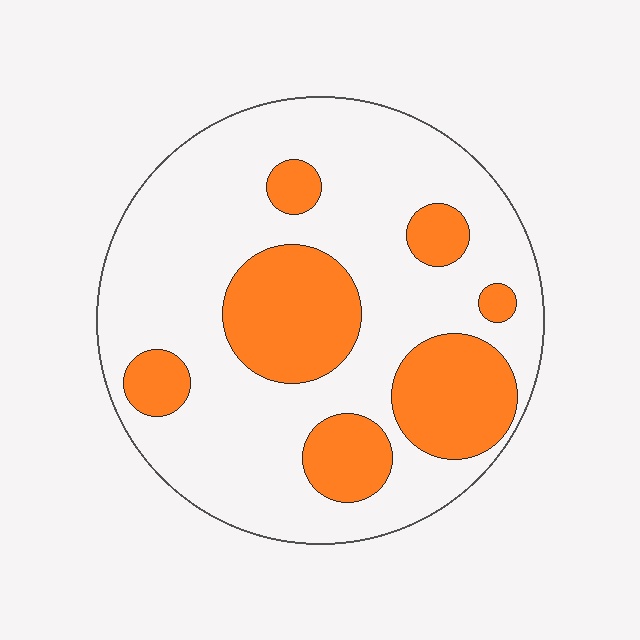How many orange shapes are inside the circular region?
7.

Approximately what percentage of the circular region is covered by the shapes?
Approximately 30%.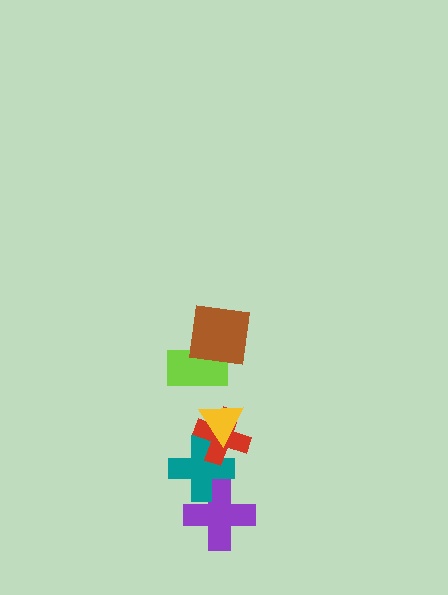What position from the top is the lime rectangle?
The lime rectangle is 2nd from the top.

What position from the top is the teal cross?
The teal cross is 5th from the top.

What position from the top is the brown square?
The brown square is 1st from the top.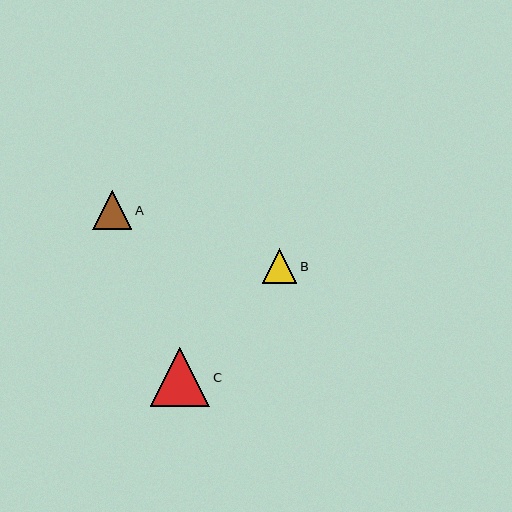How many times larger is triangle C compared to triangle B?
Triangle C is approximately 1.7 times the size of triangle B.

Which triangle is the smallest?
Triangle B is the smallest with a size of approximately 35 pixels.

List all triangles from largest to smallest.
From largest to smallest: C, A, B.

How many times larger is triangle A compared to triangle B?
Triangle A is approximately 1.1 times the size of triangle B.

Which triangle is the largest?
Triangle C is the largest with a size of approximately 60 pixels.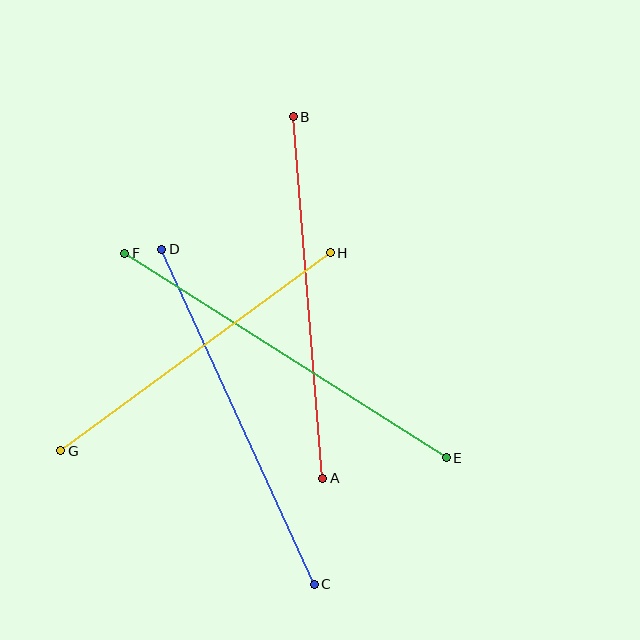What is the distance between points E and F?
The distance is approximately 381 pixels.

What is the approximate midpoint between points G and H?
The midpoint is at approximately (196, 352) pixels.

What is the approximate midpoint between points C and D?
The midpoint is at approximately (238, 417) pixels.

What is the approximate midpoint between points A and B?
The midpoint is at approximately (308, 298) pixels.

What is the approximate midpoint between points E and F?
The midpoint is at approximately (286, 355) pixels.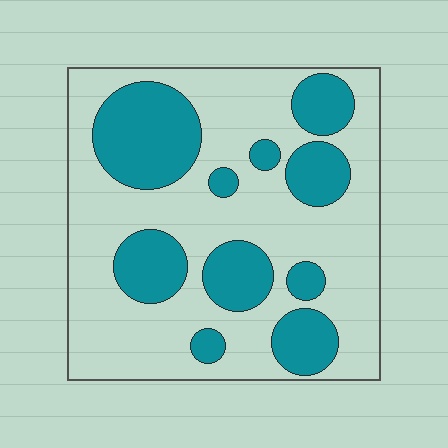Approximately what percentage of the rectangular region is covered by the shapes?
Approximately 30%.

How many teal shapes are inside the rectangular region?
10.